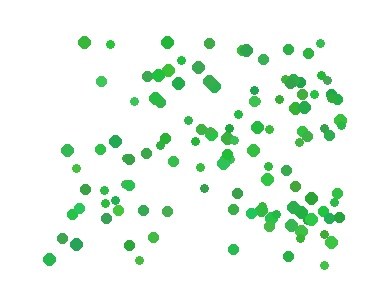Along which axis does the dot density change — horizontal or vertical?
Horizontal.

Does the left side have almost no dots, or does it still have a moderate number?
Still a moderate number, just noticeably fewer than the right.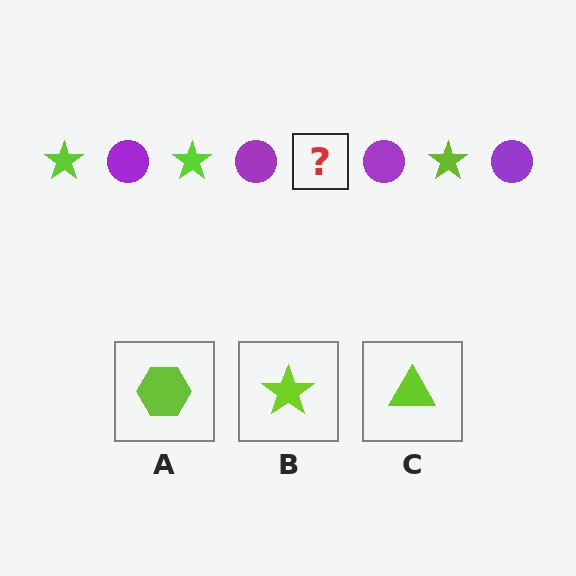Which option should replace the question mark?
Option B.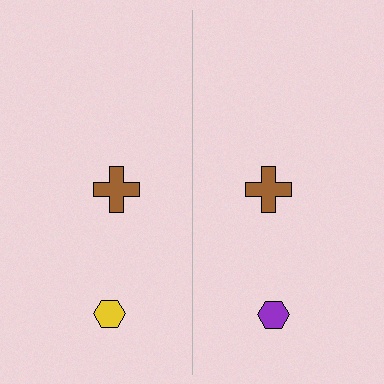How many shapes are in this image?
There are 4 shapes in this image.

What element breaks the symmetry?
The purple hexagon on the right side breaks the symmetry — its mirror counterpart is yellow.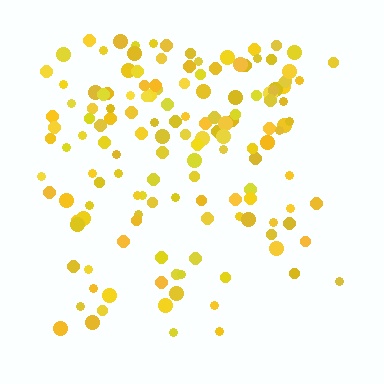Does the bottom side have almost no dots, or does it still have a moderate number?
Still a moderate number, just noticeably fewer than the top.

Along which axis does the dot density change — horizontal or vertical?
Vertical.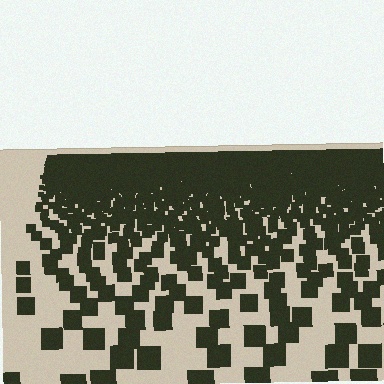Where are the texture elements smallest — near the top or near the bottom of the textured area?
Near the top.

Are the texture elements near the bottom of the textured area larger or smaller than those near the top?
Larger. Near the bottom, elements are closer to the viewer and appear at a bigger on-screen size.